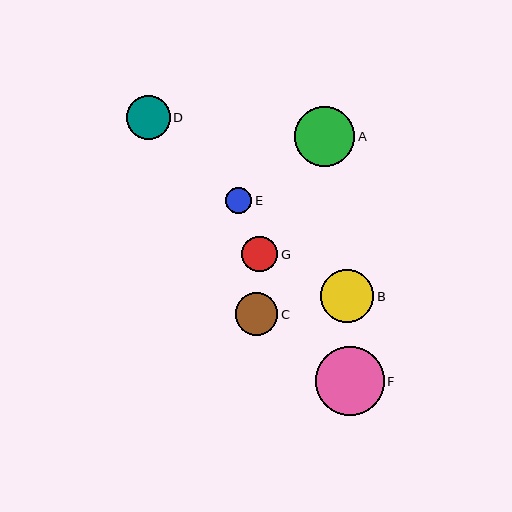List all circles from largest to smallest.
From largest to smallest: F, A, B, D, C, G, E.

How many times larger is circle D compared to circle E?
Circle D is approximately 1.7 times the size of circle E.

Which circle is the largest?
Circle F is the largest with a size of approximately 69 pixels.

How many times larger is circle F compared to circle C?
Circle F is approximately 1.6 times the size of circle C.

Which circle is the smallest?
Circle E is the smallest with a size of approximately 26 pixels.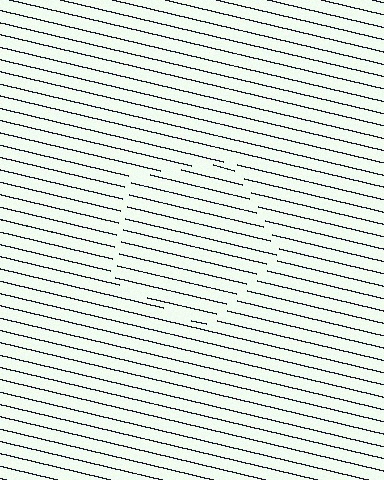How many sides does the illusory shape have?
5 sides — the line-ends trace a pentagon.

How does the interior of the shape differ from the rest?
The interior of the shape contains the same grating, shifted by half a period — the contour is defined by the phase discontinuity where line-ends from the inner and outer gratings abut.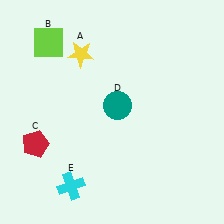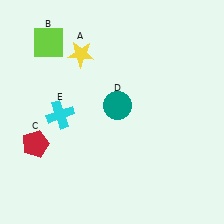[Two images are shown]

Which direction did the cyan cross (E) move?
The cyan cross (E) moved up.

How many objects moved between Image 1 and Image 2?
1 object moved between the two images.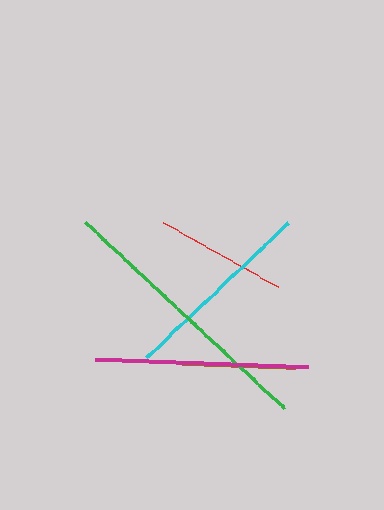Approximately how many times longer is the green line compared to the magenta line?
The green line is approximately 1.3 times the length of the magenta line.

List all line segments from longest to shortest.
From longest to shortest: green, magenta, cyan, red, brown.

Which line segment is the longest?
The green line is the longest at approximately 274 pixels.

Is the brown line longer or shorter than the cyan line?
The cyan line is longer than the brown line.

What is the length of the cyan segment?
The cyan segment is approximately 196 pixels long.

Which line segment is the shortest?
The brown line is the shortest at approximately 114 pixels.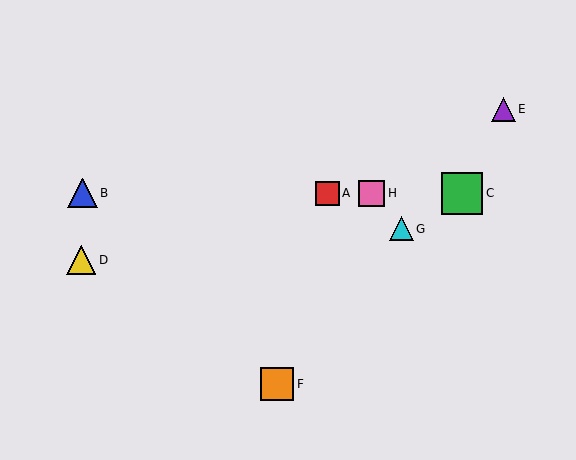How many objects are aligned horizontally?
4 objects (A, B, C, H) are aligned horizontally.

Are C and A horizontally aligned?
Yes, both are at y≈193.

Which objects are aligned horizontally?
Objects A, B, C, H are aligned horizontally.